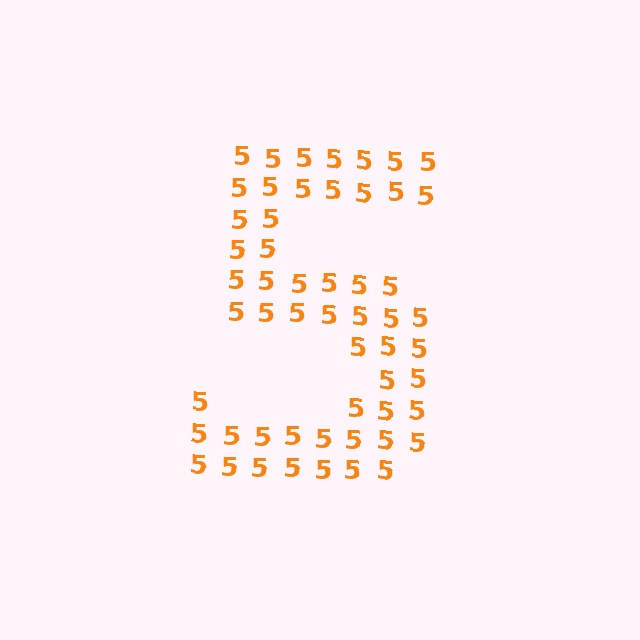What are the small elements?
The small elements are digit 5's.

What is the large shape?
The large shape is the digit 5.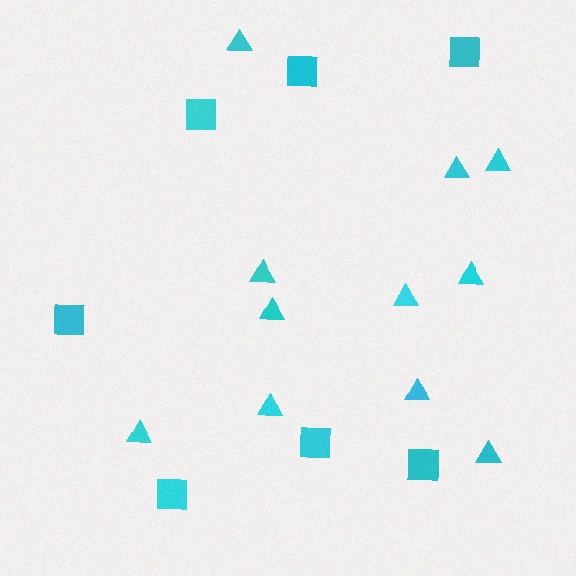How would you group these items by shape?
There are 2 groups: one group of triangles (11) and one group of squares (7).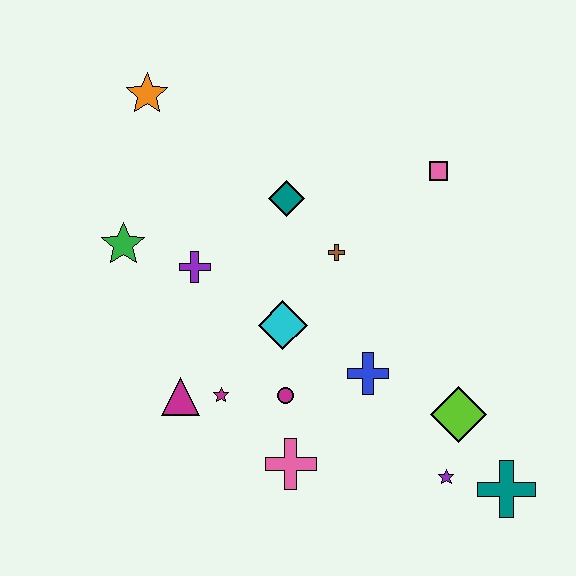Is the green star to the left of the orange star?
Yes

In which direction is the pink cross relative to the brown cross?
The pink cross is below the brown cross.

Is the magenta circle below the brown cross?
Yes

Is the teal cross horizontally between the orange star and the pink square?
No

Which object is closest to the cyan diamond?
The magenta circle is closest to the cyan diamond.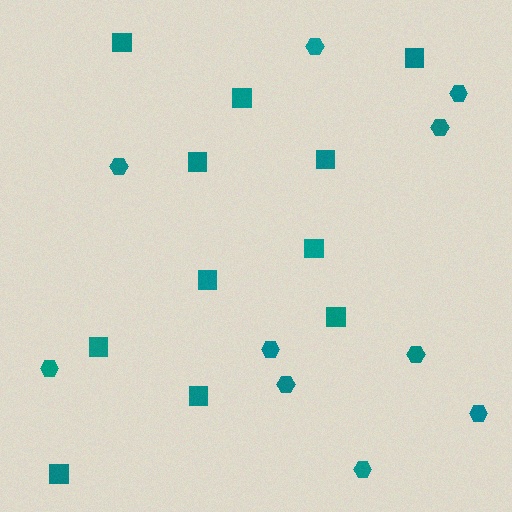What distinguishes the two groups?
There are 2 groups: one group of squares (11) and one group of hexagons (10).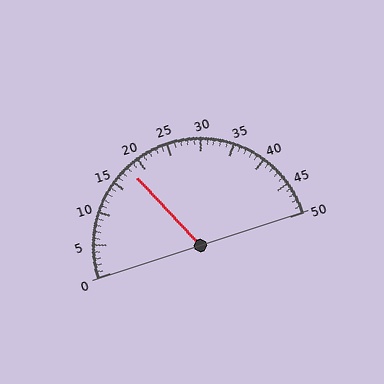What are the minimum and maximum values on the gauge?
The gauge ranges from 0 to 50.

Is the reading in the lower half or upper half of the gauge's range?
The reading is in the lower half of the range (0 to 50).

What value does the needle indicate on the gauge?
The needle indicates approximately 18.